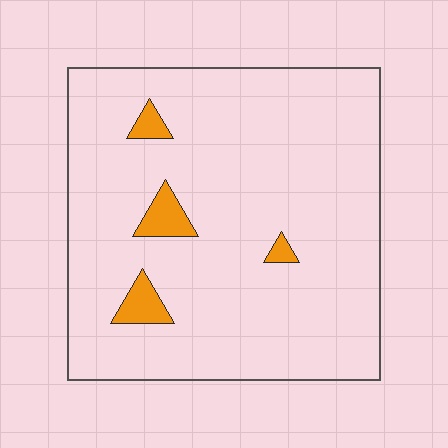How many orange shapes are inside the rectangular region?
4.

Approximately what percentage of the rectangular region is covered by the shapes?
Approximately 5%.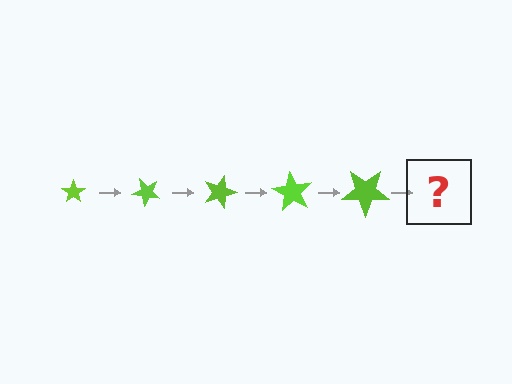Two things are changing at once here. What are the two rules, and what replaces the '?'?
The two rules are that the star grows larger each step and it rotates 45 degrees each step. The '?' should be a star, larger than the previous one and rotated 225 degrees from the start.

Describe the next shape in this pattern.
It should be a star, larger than the previous one and rotated 225 degrees from the start.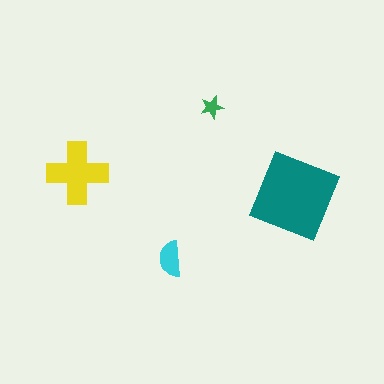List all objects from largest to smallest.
The teal diamond, the yellow cross, the cyan semicircle, the green star.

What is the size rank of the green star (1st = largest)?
4th.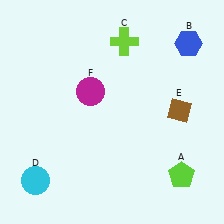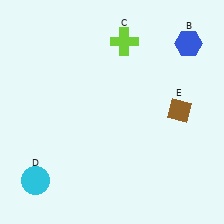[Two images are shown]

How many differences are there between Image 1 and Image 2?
There are 2 differences between the two images.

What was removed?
The magenta circle (F), the lime pentagon (A) were removed in Image 2.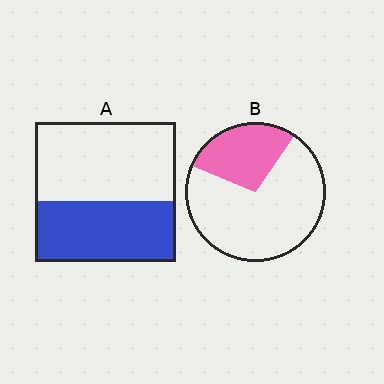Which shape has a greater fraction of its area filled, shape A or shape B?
Shape A.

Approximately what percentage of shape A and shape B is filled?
A is approximately 45% and B is approximately 30%.